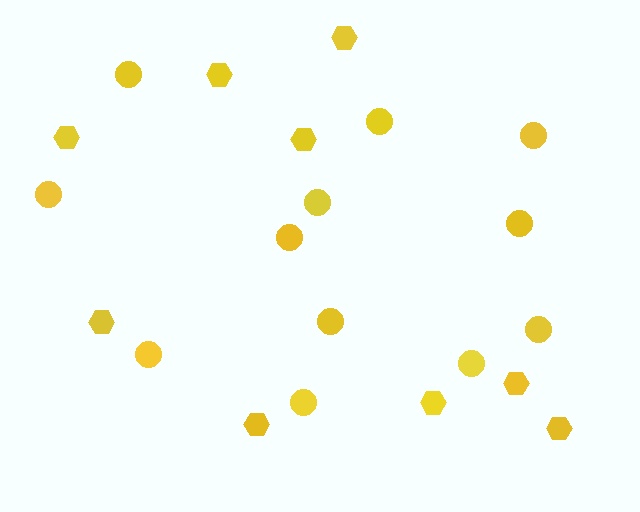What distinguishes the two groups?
There are 2 groups: one group of hexagons (9) and one group of circles (12).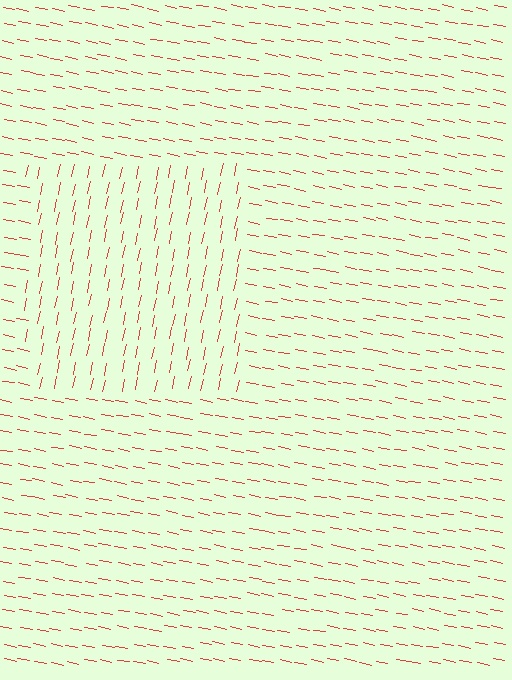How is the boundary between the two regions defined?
The boundary is defined purely by a change in line orientation (approximately 89 degrees difference). All lines are the same color and thickness.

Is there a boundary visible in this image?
Yes, there is a texture boundary formed by a change in line orientation.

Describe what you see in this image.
The image is filled with small red line segments. A rectangle region in the image has lines oriented differently from the surrounding lines, creating a visible texture boundary.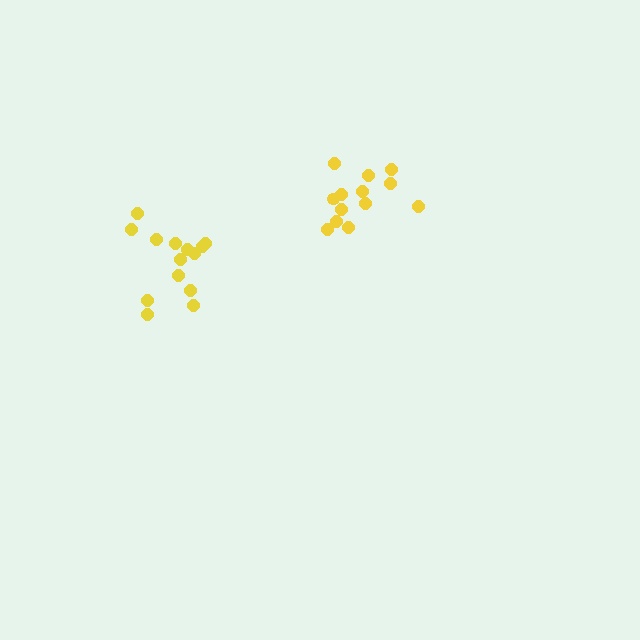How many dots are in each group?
Group 1: 14 dots, Group 2: 13 dots (27 total).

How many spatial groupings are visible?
There are 2 spatial groupings.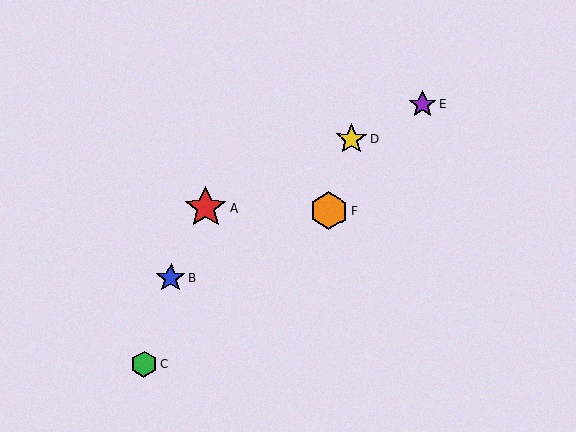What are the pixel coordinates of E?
Object E is at (423, 105).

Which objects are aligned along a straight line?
Objects A, D, E are aligned along a straight line.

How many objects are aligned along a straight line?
3 objects (A, D, E) are aligned along a straight line.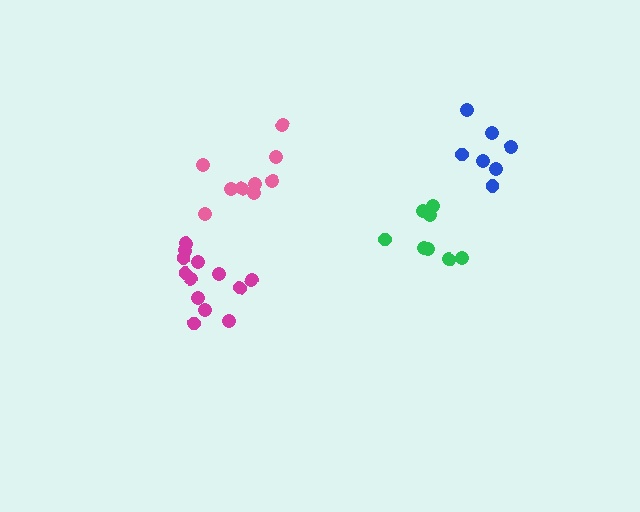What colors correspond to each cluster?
The clusters are colored: magenta, blue, green, pink.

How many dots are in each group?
Group 1: 13 dots, Group 2: 7 dots, Group 3: 8 dots, Group 4: 9 dots (37 total).